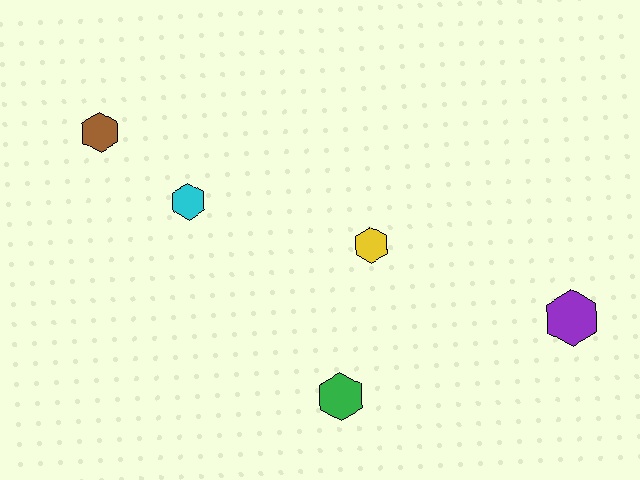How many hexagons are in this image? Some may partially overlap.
There are 5 hexagons.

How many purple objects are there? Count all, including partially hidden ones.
There is 1 purple object.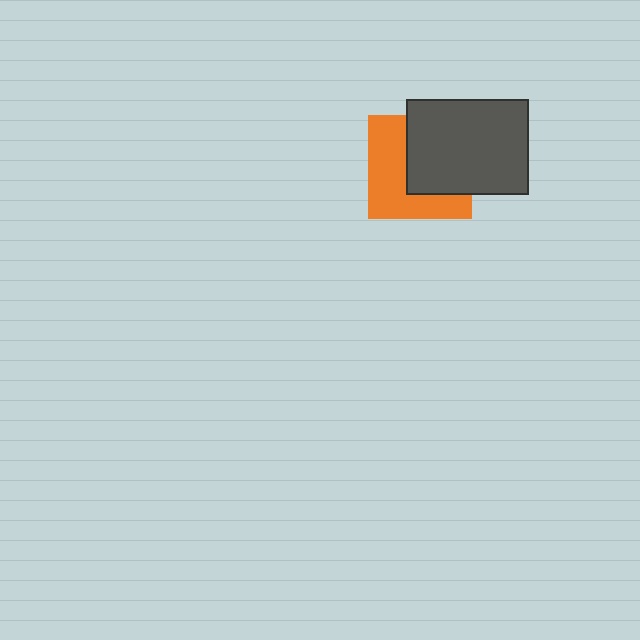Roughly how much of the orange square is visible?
About half of it is visible (roughly 51%).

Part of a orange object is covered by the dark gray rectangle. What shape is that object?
It is a square.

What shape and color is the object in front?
The object in front is a dark gray rectangle.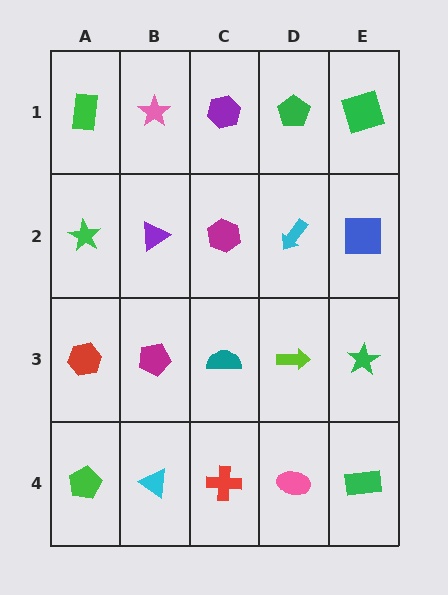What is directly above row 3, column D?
A cyan arrow.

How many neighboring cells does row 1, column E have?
2.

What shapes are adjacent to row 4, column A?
A red hexagon (row 3, column A), a cyan triangle (row 4, column B).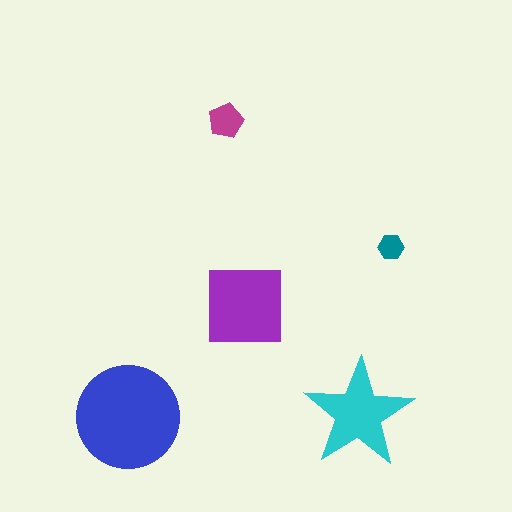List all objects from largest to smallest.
The blue circle, the purple square, the cyan star, the magenta pentagon, the teal hexagon.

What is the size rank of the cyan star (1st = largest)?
3rd.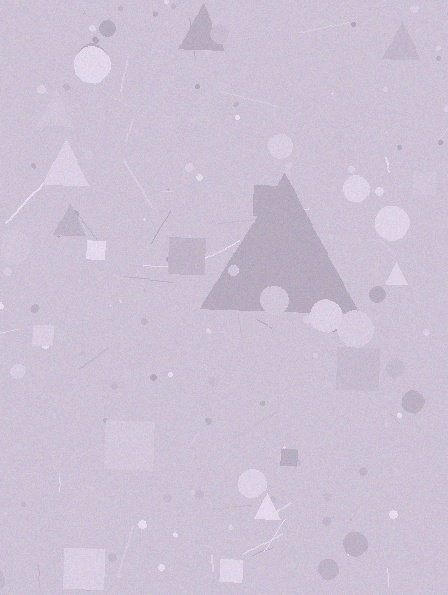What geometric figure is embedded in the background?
A triangle is embedded in the background.